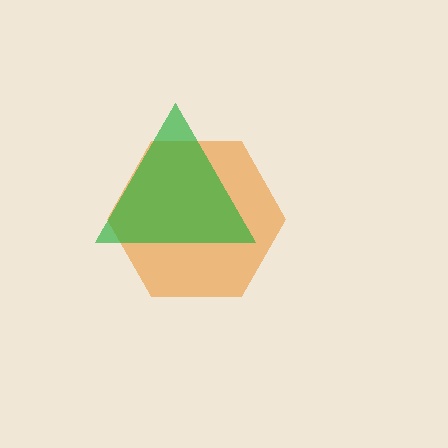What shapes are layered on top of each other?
The layered shapes are: an orange hexagon, a green triangle.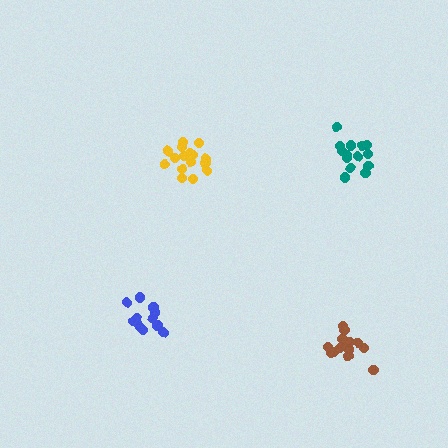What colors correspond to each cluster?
The clusters are colored: yellow, teal, blue, brown.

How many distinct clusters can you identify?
There are 4 distinct clusters.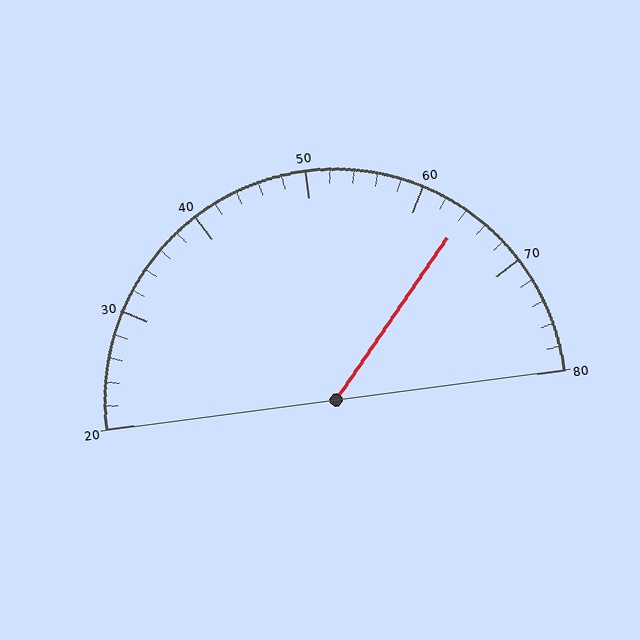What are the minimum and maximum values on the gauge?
The gauge ranges from 20 to 80.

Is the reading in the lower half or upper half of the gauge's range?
The reading is in the upper half of the range (20 to 80).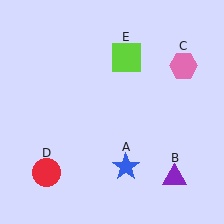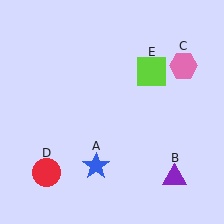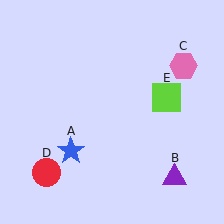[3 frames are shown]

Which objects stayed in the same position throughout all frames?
Purple triangle (object B) and pink hexagon (object C) and red circle (object D) remained stationary.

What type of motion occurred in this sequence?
The blue star (object A), lime square (object E) rotated clockwise around the center of the scene.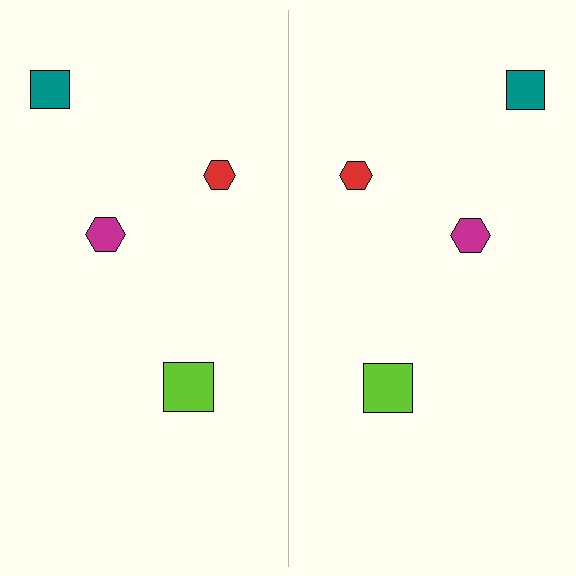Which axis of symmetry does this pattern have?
The pattern has a vertical axis of symmetry running through the center of the image.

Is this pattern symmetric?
Yes, this pattern has bilateral (reflection) symmetry.